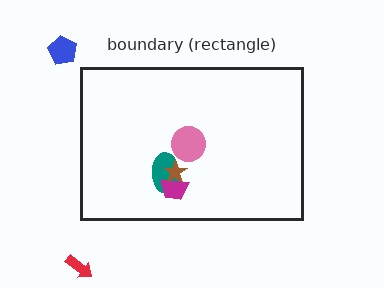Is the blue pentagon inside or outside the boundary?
Outside.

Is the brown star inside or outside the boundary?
Inside.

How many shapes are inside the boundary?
4 inside, 2 outside.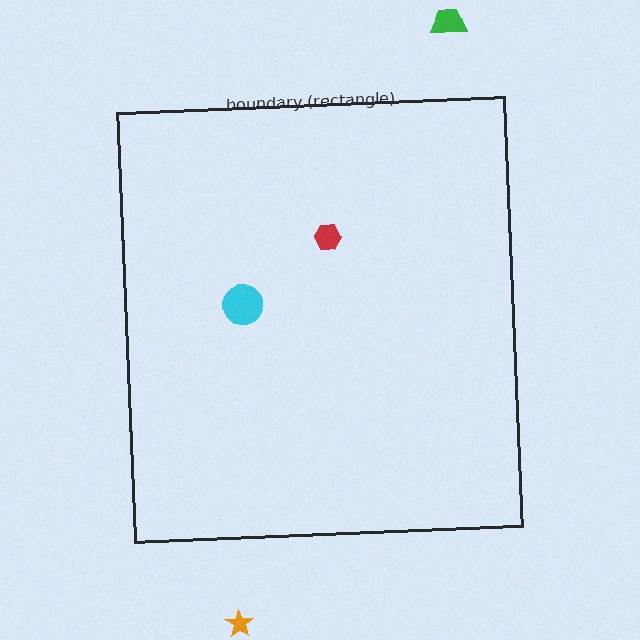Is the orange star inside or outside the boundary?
Outside.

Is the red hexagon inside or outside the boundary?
Inside.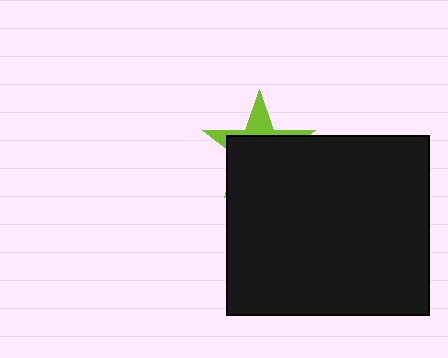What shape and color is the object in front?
The object in front is a black rectangle.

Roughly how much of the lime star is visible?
A small part of it is visible (roughly 31%).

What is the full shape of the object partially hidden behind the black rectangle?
The partially hidden object is a lime star.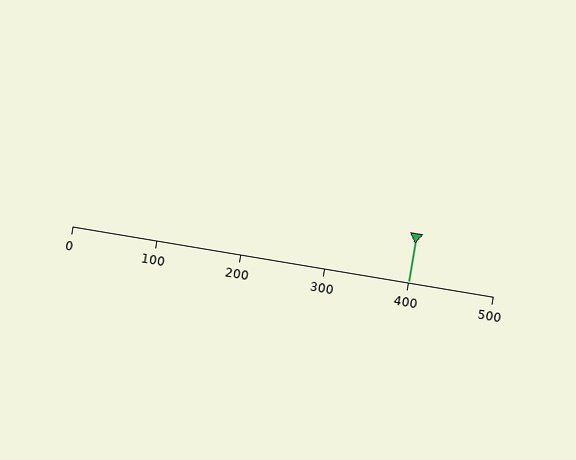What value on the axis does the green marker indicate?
The marker indicates approximately 400.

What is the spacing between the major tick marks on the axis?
The major ticks are spaced 100 apart.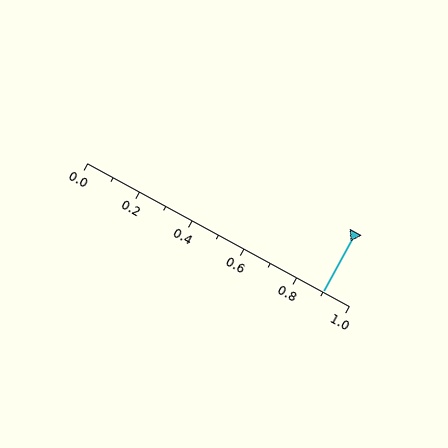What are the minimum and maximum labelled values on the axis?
The axis runs from 0.0 to 1.0.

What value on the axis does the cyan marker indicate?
The marker indicates approximately 0.9.